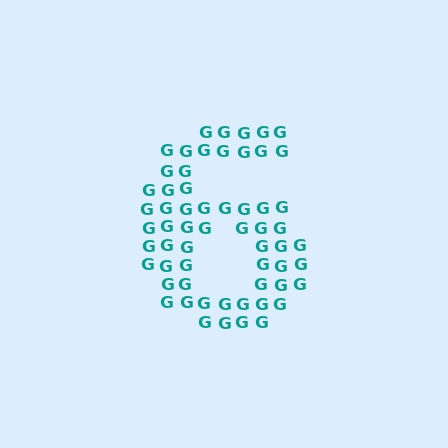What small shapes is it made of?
It is made of small letter G's.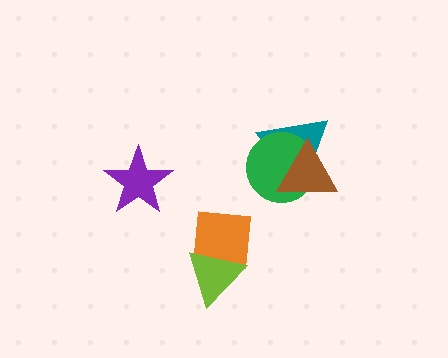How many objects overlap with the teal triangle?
2 objects overlap with the teal triangle.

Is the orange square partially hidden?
Yes, it is partially covered by another shape.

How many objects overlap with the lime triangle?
1 object overlaps with the lime triangle.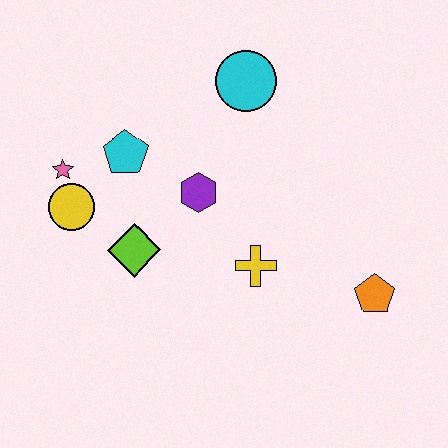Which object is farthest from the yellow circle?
The orange pentagon is farthest from the yellow circle.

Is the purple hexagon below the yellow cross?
No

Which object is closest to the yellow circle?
The pink star is closest to the yellow circle.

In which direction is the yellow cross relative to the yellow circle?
The yellow cross is to the right of the yellow circle.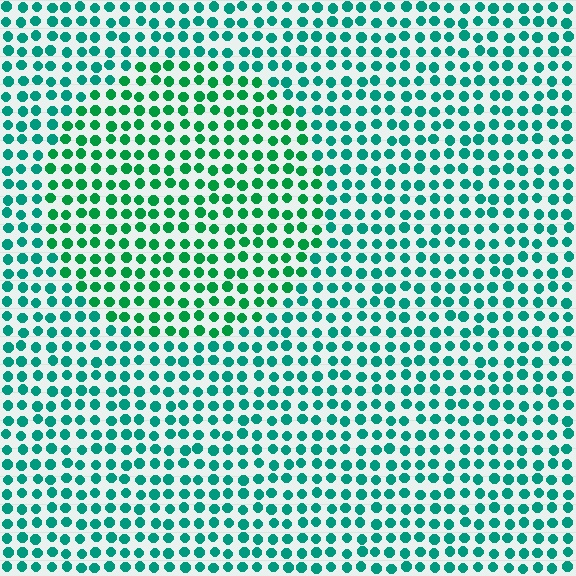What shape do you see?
I see a circle.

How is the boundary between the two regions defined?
The boundary is defined purely by a slight shift in hue (about 25 degrees). Spacing, size, and orientation are identical on both sides.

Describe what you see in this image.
The image is filled with small teal elements in a uniform arrangement. A circle-shaped region is visible where the elements are tinted to a slightly different hue, forming a subtle color boundary.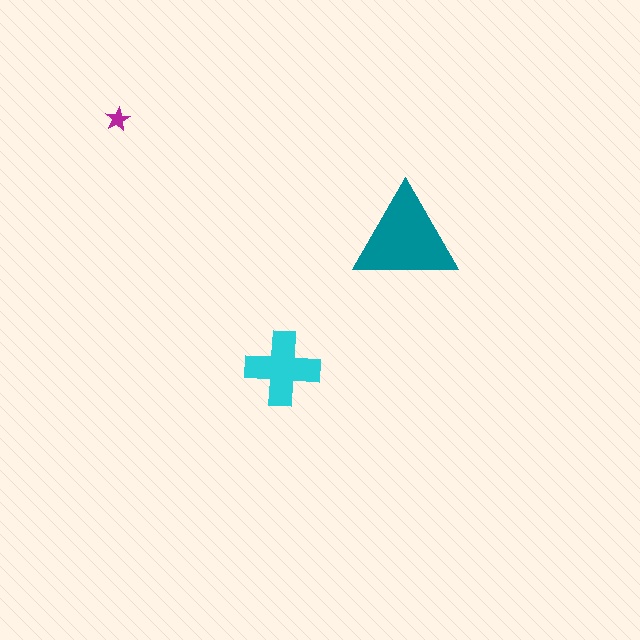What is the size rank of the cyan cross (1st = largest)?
2nd.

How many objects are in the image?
There are 3 objects in the image.